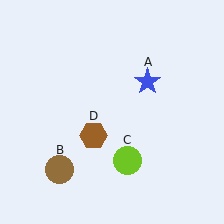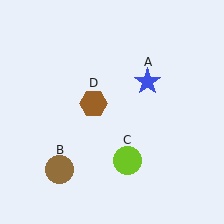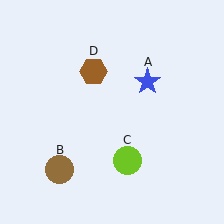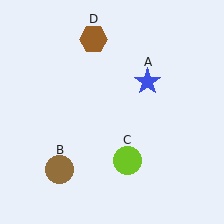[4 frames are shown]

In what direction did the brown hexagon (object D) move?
The brown hexagon (object D) moved up.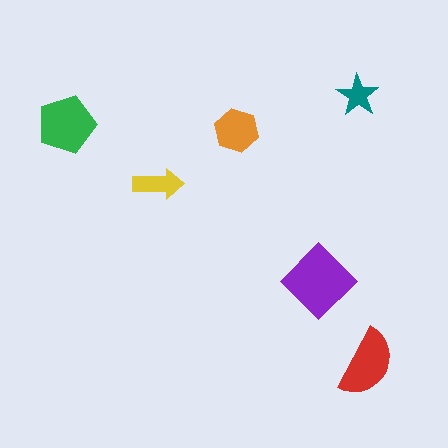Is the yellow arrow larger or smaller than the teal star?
Larger.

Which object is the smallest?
The teal star.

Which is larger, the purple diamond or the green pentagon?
The purple diamond.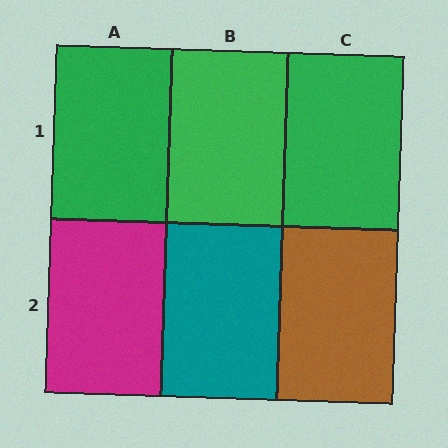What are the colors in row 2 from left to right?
Magenta, teal, brown.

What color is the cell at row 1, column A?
Green.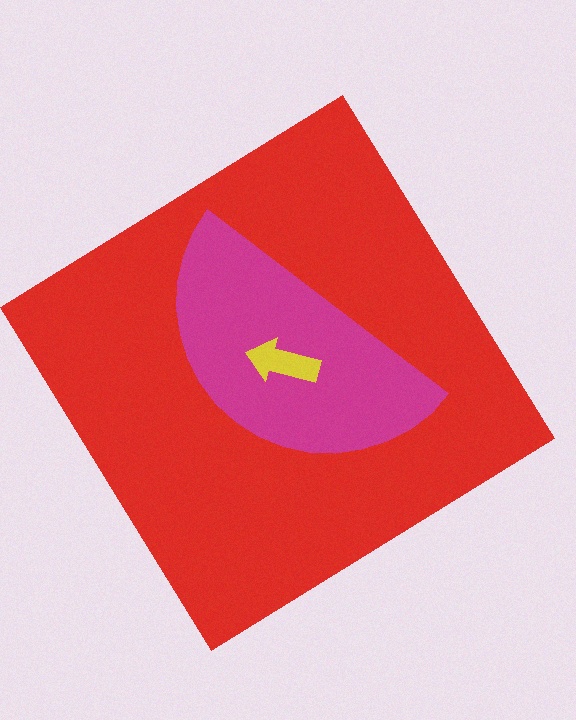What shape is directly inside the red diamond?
The magenta semicircle.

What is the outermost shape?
The red diamond.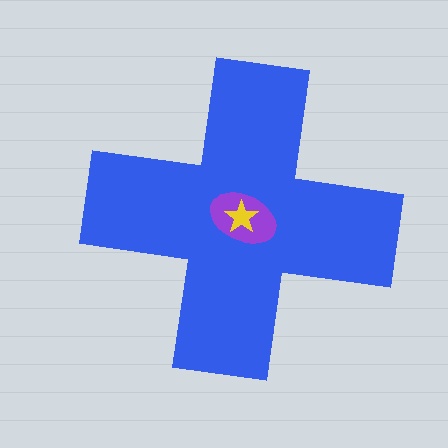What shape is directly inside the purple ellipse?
The yellow star.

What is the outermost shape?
The blue cross.